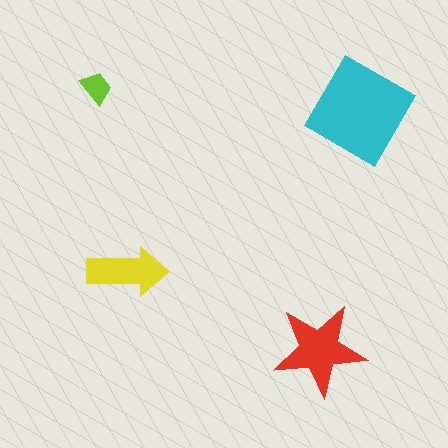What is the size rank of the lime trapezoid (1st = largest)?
4th.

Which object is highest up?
The lime trapezoid is topmost.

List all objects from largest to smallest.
The cyan diamond, the red star, the yellow arrow, the lime trapezoid.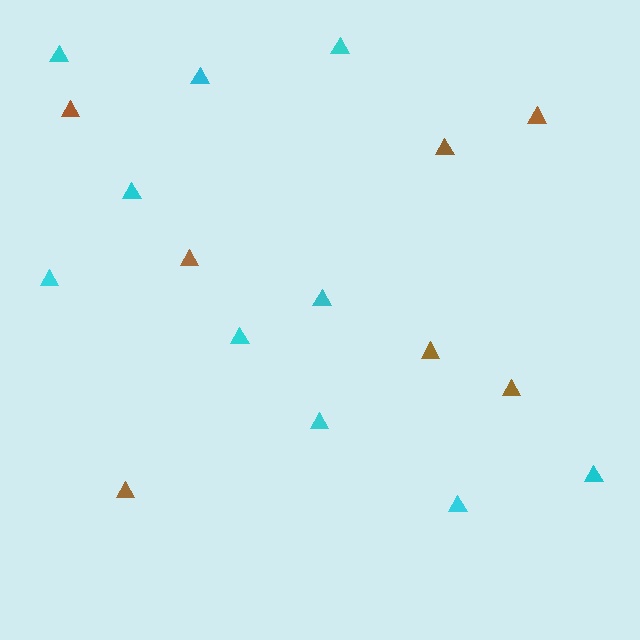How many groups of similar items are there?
There are 2 groups: one group of cyan triangles (10) and one group of brown triangles (7).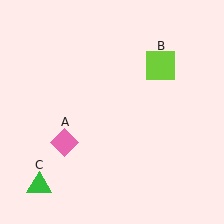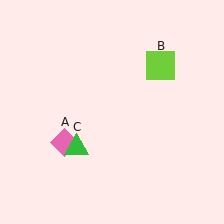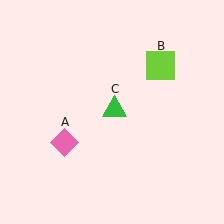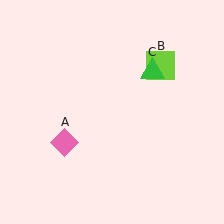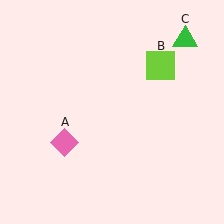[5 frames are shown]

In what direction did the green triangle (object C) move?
The green triangle (object C) moved up and to the right.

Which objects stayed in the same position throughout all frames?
Pink diamond (object A) and lime square (object B) remained stationary.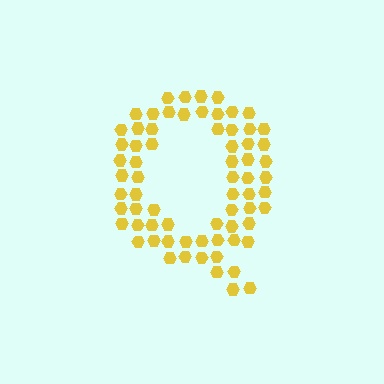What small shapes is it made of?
It is made of small hexagons.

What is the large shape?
The large shape is the letter Q.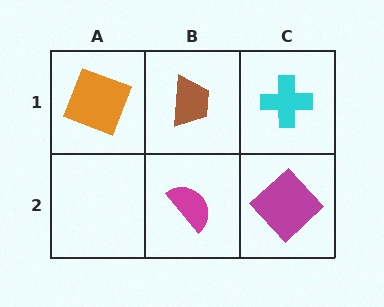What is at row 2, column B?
A magenta semicircle.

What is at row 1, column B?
A brown trapezoid.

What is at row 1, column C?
A cyan cross.